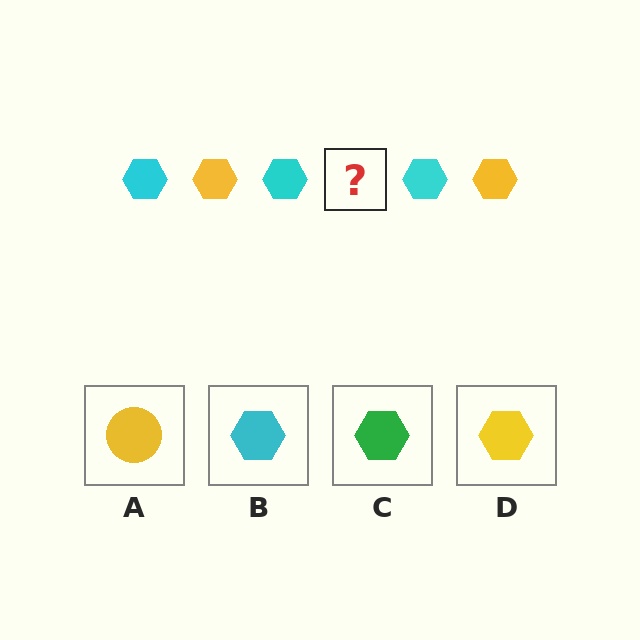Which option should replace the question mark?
Option D.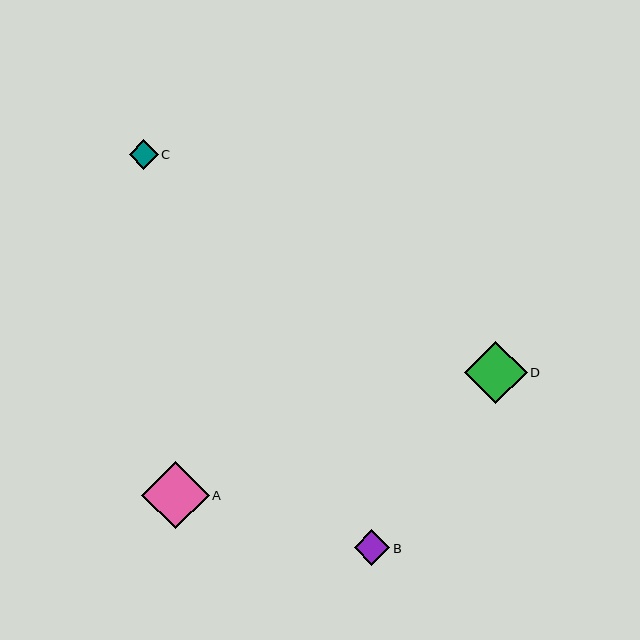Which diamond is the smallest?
Diamond C is the smallest with a size of approximately 29 pixels.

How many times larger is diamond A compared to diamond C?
Diamond A is approximately 2.3 times the size of diamond C.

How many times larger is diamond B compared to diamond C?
Diamond B is approximately 1.2 times the size of diamond C.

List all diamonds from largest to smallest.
From largest to smallest: A, D, B, C.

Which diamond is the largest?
Diamond A is the largest with a size of approximately 67 pixels.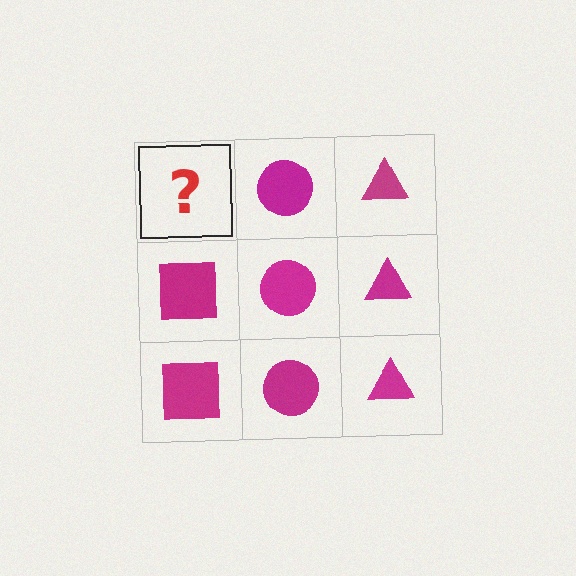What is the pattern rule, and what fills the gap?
The rule is that each column has a consistent shape. The gap should be filled with a magenta square.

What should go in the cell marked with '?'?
The missing cell should contain a magenta square.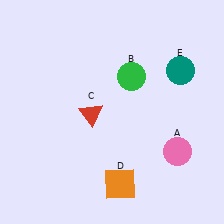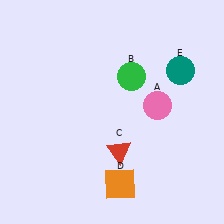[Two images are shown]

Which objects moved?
The objects that moved are: the pink circle (A), the red triangle (C).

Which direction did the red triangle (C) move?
The red triangle (C) moved down.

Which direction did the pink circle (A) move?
The pink circle (A) moved up.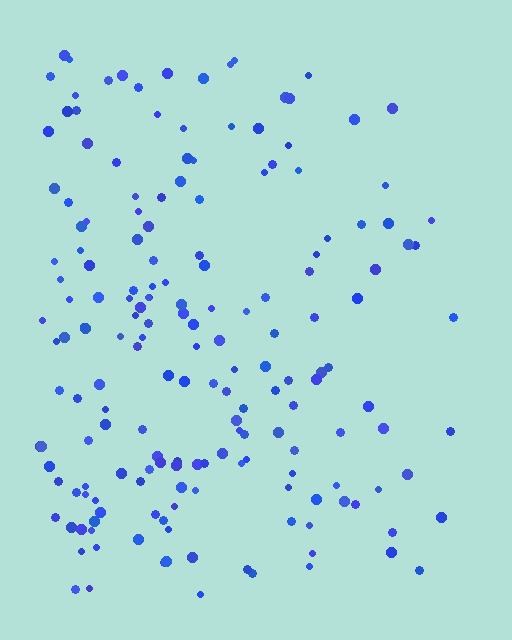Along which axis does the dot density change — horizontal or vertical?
Horizontal.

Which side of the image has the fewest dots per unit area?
The right.